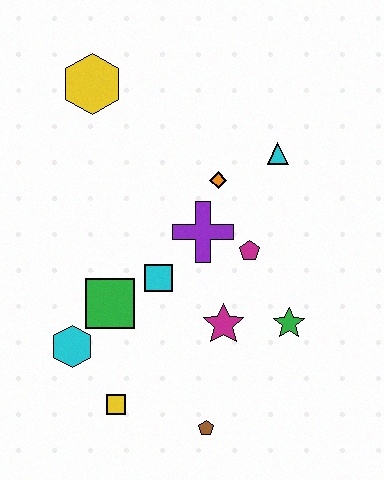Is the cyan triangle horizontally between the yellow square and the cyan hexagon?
No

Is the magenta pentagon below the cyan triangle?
Yes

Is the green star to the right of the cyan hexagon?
Yes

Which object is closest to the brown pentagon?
The yellow square is closest to the brown pentagon.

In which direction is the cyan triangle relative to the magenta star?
The cyan triangle is above the magenta star.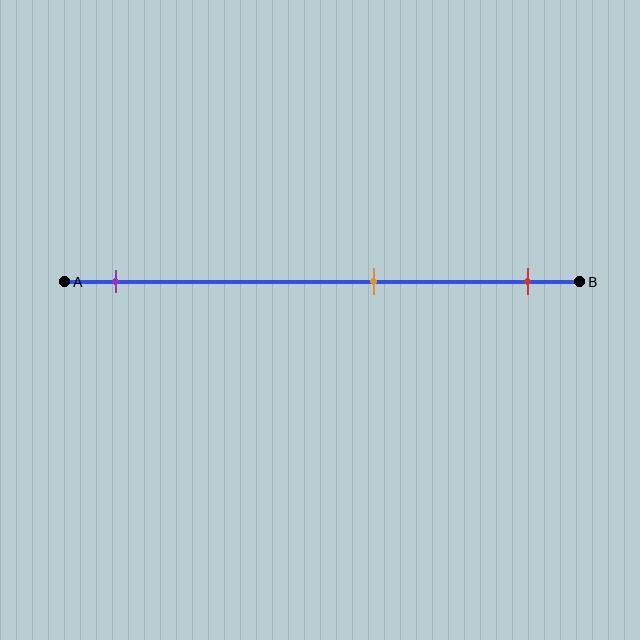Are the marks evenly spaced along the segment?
No, the marks are not evenly spaced.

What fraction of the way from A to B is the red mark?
The red mark is approximately 90% (0.9) of the way from A to B.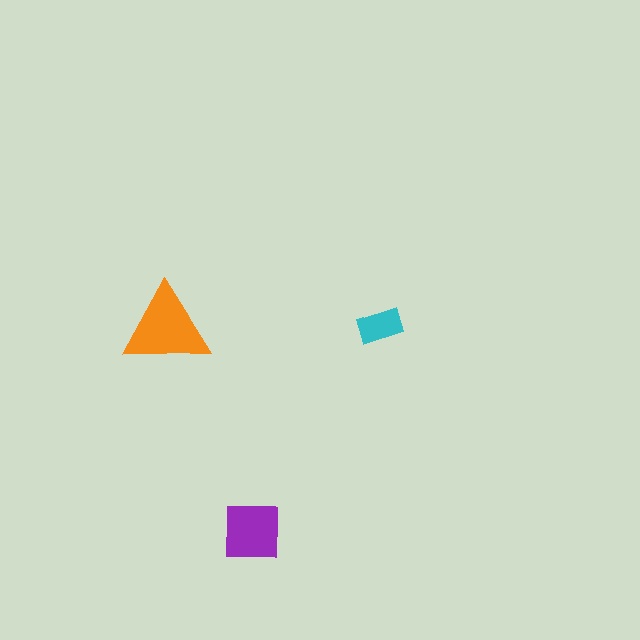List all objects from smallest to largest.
The cyan rectangle, the purple square, the orange triangle.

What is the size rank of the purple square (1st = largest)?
2nd.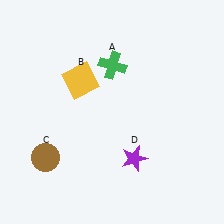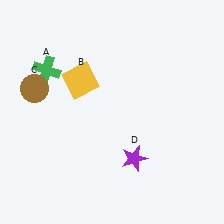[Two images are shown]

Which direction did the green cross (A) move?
The green cross (A) moved left.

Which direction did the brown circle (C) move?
The brown circle (C) moved up.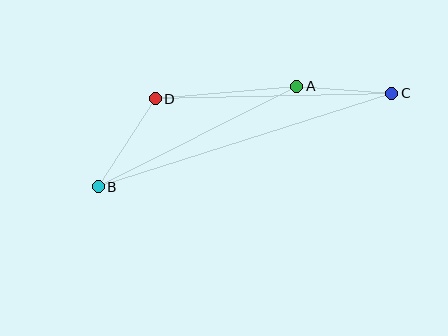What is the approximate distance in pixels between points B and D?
The distance between B and D is approximately 105 pixels.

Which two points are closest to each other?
Points A and C are closest to each other.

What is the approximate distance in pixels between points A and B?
The distance between A and B is approximately 222 pixels.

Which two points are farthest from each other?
Points B and C are farthest from each other.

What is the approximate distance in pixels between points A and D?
The distance between A and D is approximately 142 pixels.